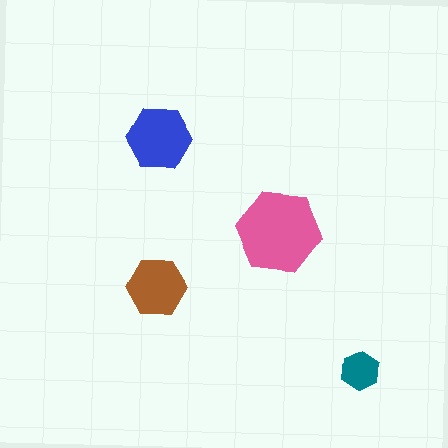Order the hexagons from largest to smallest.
the pink one, the blue one, the brown one, the teal one.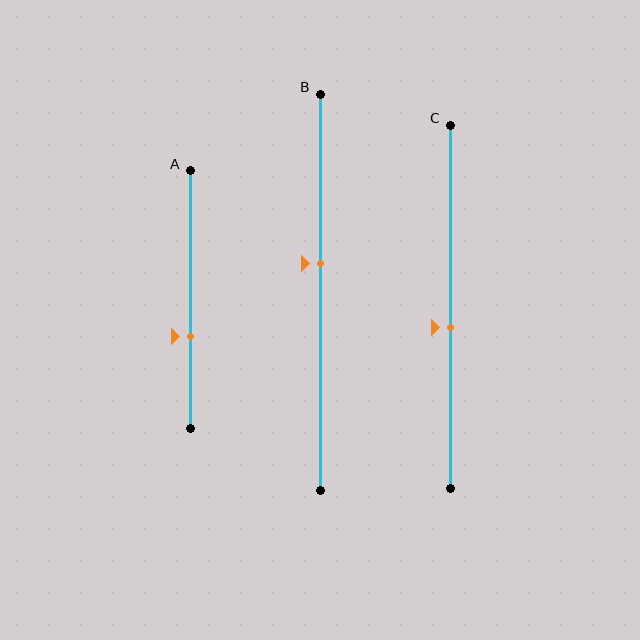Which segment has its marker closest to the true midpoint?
Segment C has its marker closest to the true midpoint.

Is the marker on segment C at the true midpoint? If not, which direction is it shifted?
No, the marker on segment C is shifted downward by about 6% of the segment length.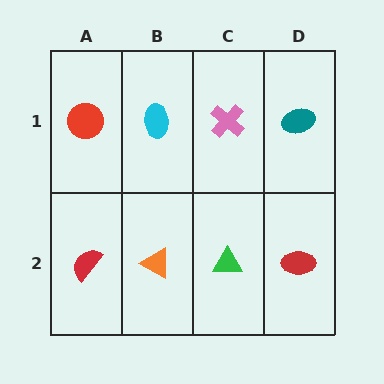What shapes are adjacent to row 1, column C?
A green triangle (row 2, column C), a cyan ellipse (row 1, column B), a teal ellipse (row 1, column D).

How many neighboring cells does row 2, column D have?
2.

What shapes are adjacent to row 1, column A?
A red semicircle (row 2, column A), a cyan ellipse (row 1, column B).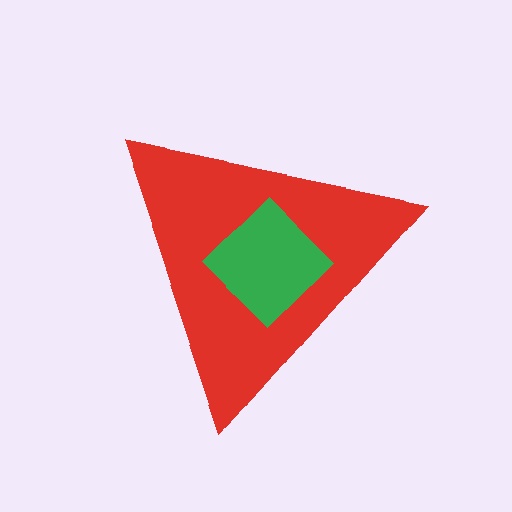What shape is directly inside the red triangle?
The green diamond.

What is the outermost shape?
The red triangle.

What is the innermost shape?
The green diamond.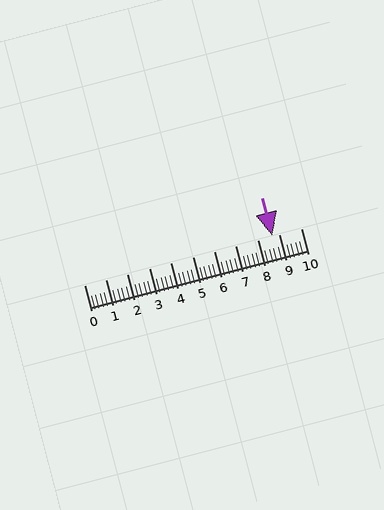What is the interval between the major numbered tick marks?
The major tick marks are spaced 1 units apart.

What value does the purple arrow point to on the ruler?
The purple arrow points to approximately 8.7.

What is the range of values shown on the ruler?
The ruler shows values from 0 to 10.